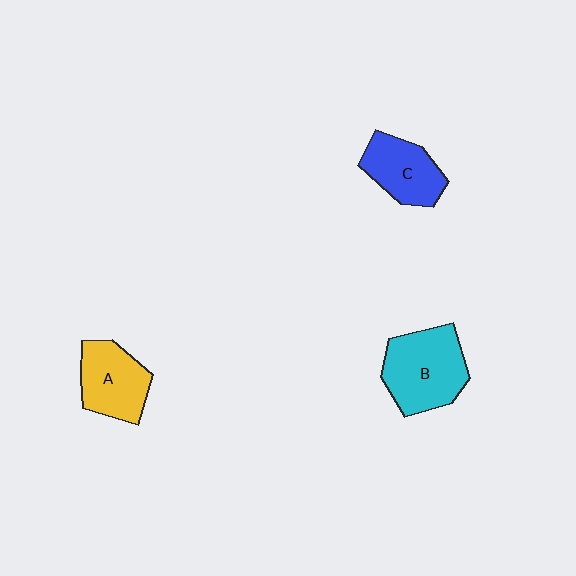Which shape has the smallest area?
Shape C (blue).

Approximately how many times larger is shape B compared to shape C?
Approximately 1.4 times.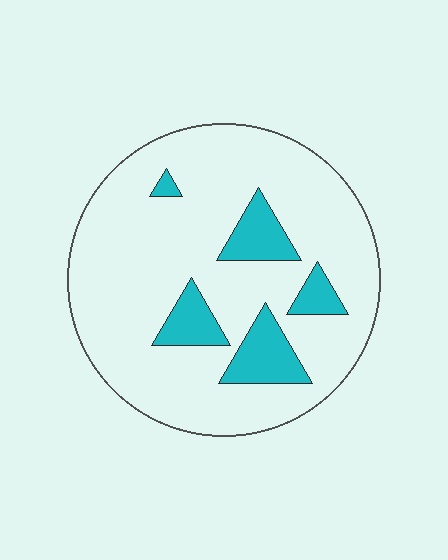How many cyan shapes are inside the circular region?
5.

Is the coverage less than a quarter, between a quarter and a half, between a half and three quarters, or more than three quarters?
Less than a quarter.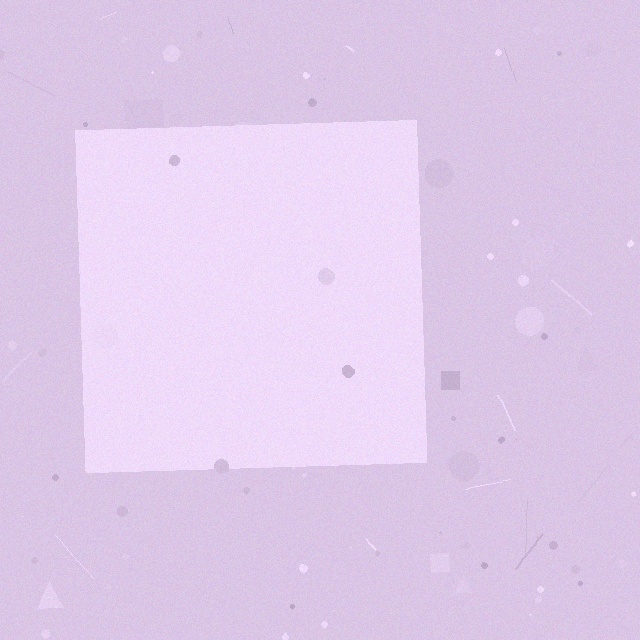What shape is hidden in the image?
A square is hidden in the image.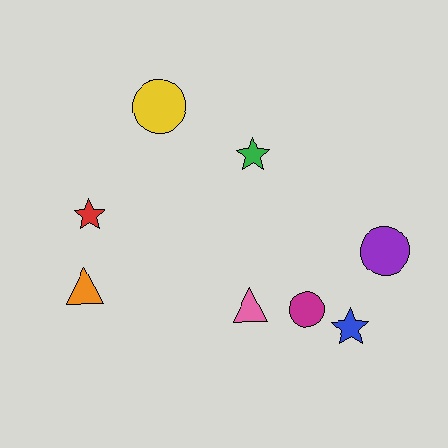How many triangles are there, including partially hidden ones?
There are 2 triangles.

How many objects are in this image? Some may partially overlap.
There are 8 objects.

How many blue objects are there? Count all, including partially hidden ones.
There is 1 blue object.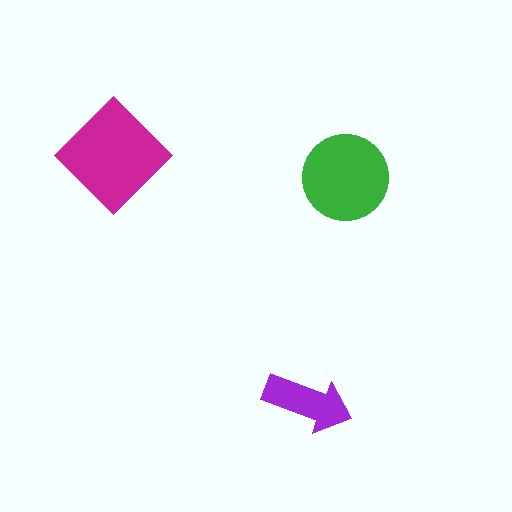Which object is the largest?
The magenta diamond.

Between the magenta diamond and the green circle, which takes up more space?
The magenta diamond.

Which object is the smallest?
The purple arrow.